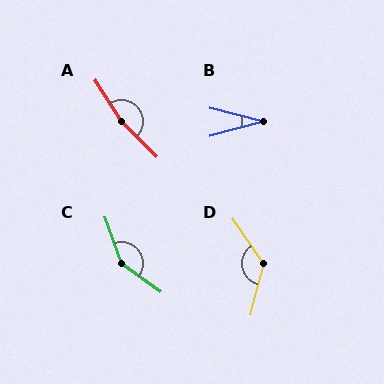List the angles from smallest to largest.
B (29°), D (131°), C (146°), A (167°).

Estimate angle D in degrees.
Approximately 131 degrees.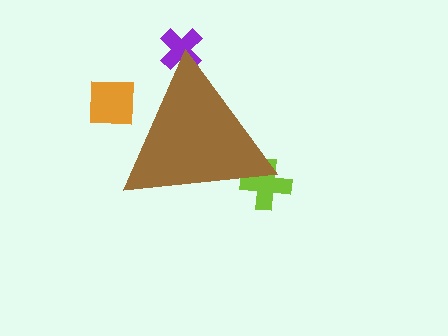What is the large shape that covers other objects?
A brown triangle.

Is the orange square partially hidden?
Yes, the orange square is partially hidden behind the brown triangle.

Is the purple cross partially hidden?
Yes, the purple cross is partially hidden behind the brown triangle.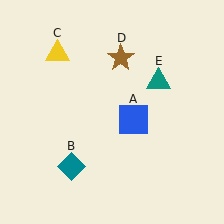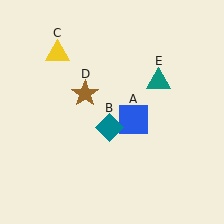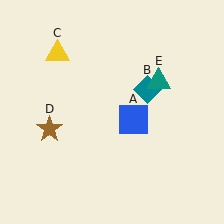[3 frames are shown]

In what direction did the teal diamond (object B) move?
The teal diamond (object B) moved up and to the right.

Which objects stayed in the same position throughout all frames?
Blue square (object A) and yellow triangle (object C) and teal triangle (object E) remained stationary.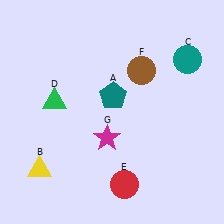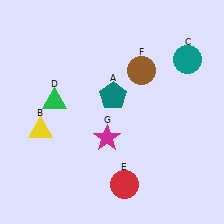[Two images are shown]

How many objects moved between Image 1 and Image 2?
1 object moved between the two images.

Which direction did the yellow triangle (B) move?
The yellow triangle (B) moved up.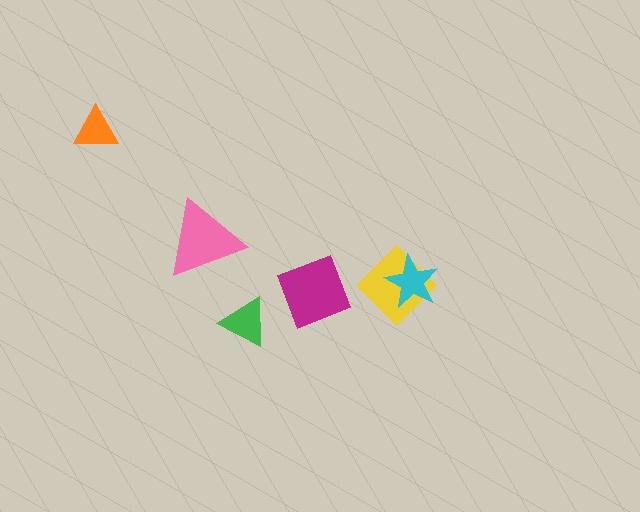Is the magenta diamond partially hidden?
No, no other shape covers it.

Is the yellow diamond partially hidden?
Yes, it is partially covered by another shape.